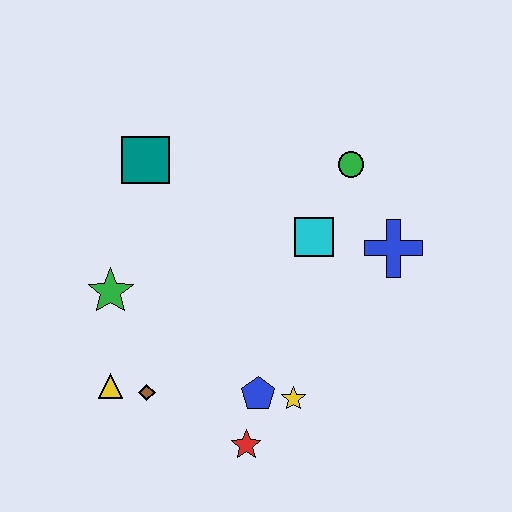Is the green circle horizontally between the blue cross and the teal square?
Yes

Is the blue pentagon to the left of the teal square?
No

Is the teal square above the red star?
Yes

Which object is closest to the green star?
The yellow triangle is closest to the green star.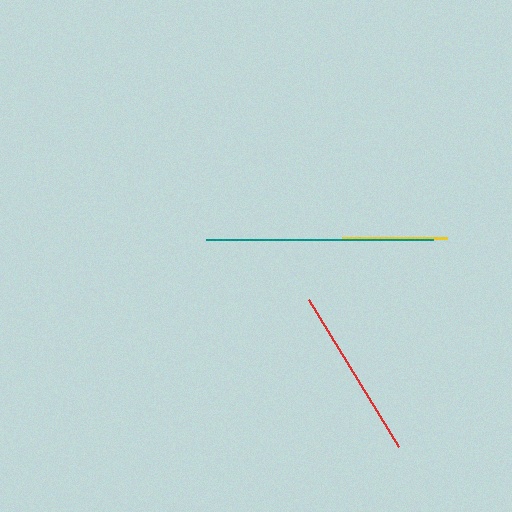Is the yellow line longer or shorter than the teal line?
The teal line is longer than the yellow line.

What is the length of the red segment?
The red segment is approximately 172 pixels long.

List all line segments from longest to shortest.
From longest to shortest: teal, red, yellow.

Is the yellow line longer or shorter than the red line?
The red line is longer than the yellow line.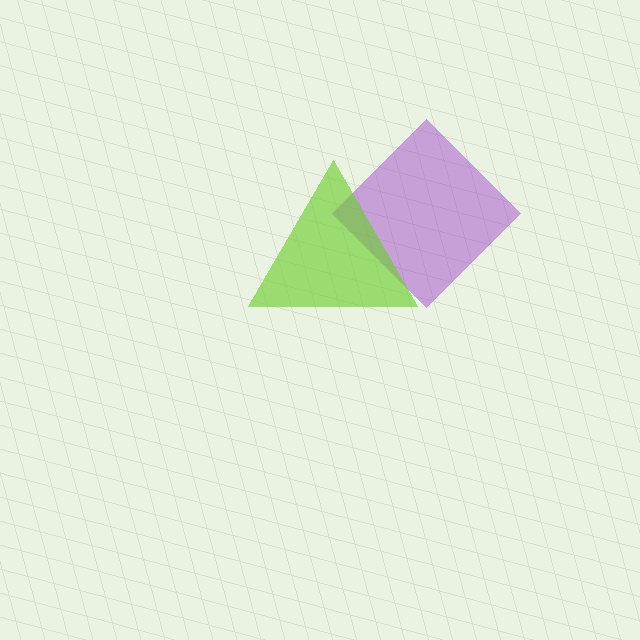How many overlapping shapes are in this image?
There are 2 overlapping shapes in the image.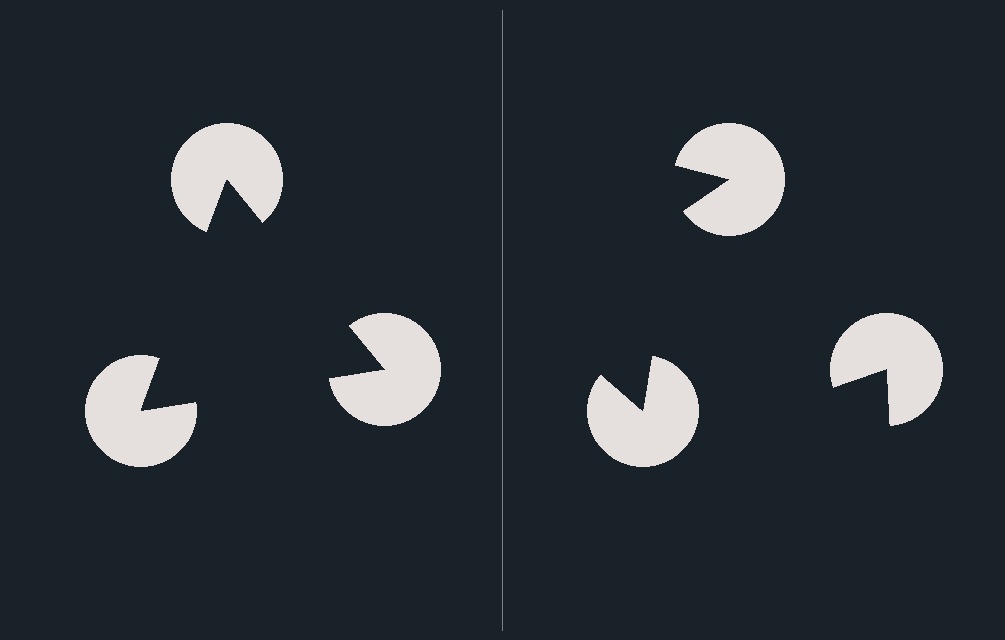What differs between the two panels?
The pac-man discs are positioned identically on both sides; only the wedge orientations differ. On the left they align to a triangle; on the right they are misaligned.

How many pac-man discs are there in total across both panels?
6 — 3 on each side.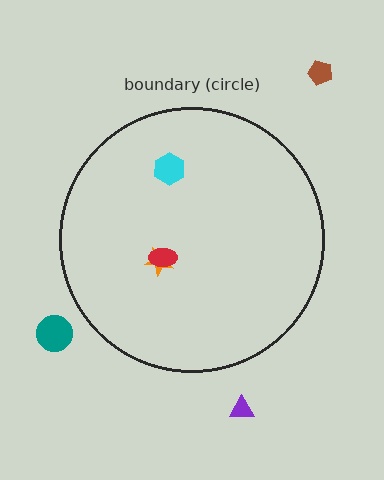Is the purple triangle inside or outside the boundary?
Outside.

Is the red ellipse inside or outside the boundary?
Inside.